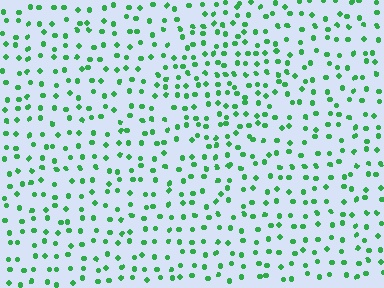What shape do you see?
I see a diamond.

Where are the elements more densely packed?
The elements are more densely packed inside the diamond boundary.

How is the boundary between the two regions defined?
The boundary is defined by a change in element density (approximately 1.5x ratio). All elements are the same color, size, and shape.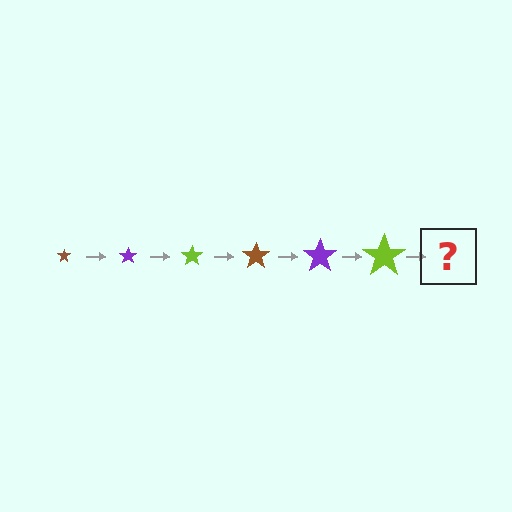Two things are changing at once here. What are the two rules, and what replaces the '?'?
The two rules are that the star grows larger each step and the color cycles through brown, purple, and lime. The '?' should be a brown star, larger than the previous one.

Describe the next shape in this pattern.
It should be a brown star, larger than the previous one.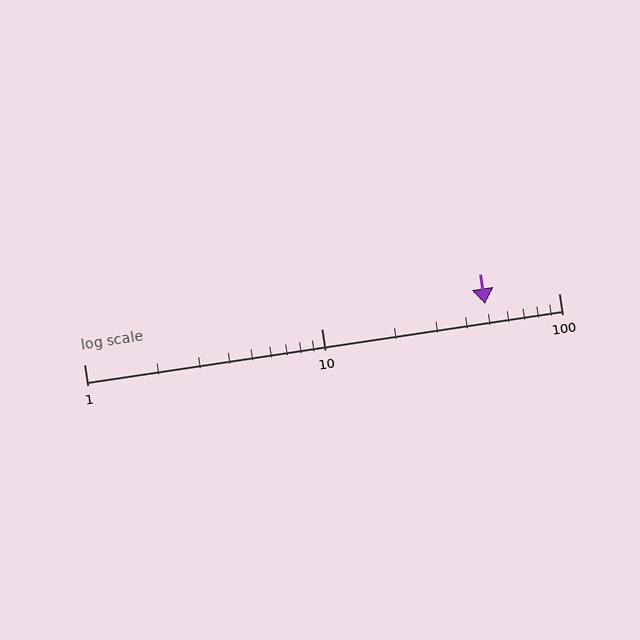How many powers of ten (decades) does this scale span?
The scale spans 2 decades, from 1 to 100.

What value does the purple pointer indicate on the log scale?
The pointer indicates approximately 49.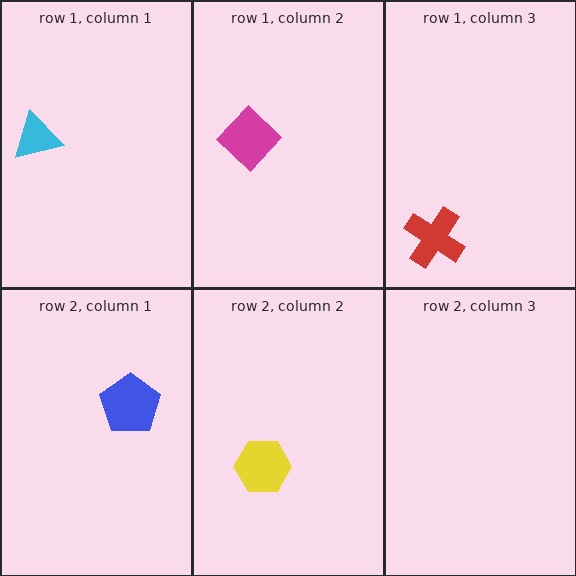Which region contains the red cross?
The row 1, column 3 region.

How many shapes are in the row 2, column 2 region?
1.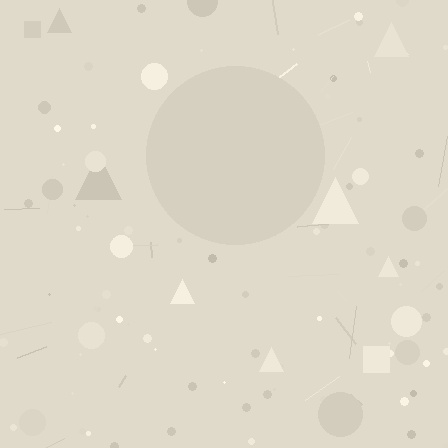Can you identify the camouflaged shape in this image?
The camouflaged shape is a circle.